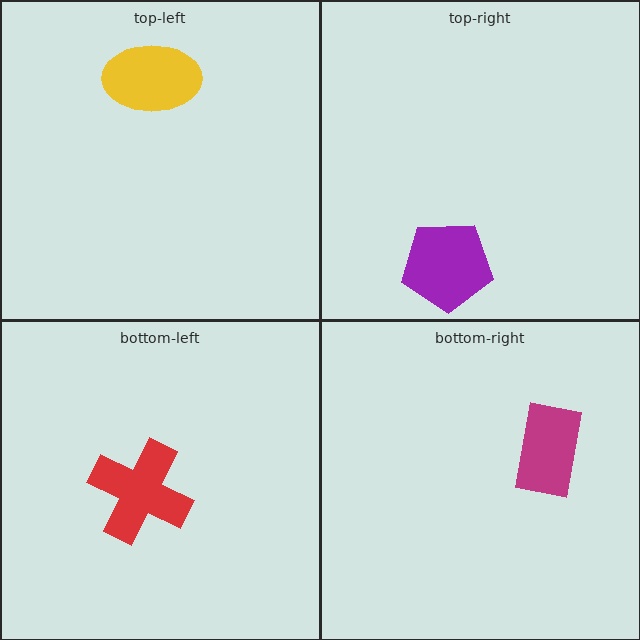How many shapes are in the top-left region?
1.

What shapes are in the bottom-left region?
The red cross.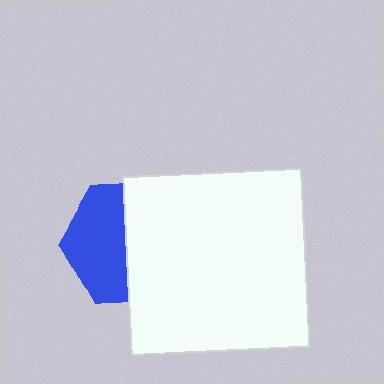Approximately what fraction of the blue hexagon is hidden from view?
Roughly 51% of the blue hexagon is hidden behind the white square.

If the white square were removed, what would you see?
You would see the complete blue hexagon.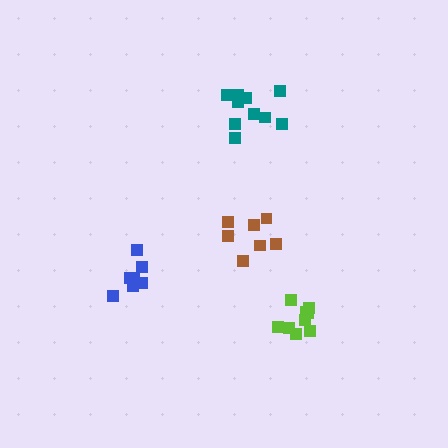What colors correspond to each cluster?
The clusters are colored: teal, brown, blue, lime.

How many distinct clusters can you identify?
There are 4 distinct clusters.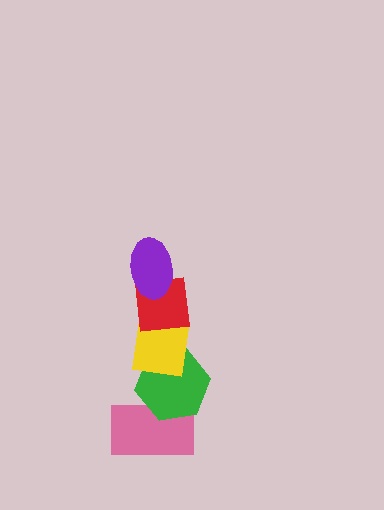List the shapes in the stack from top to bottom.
From top to bottom: the purple ellipse, the red square, the yellow square, the green hexagon, the pink rectangle.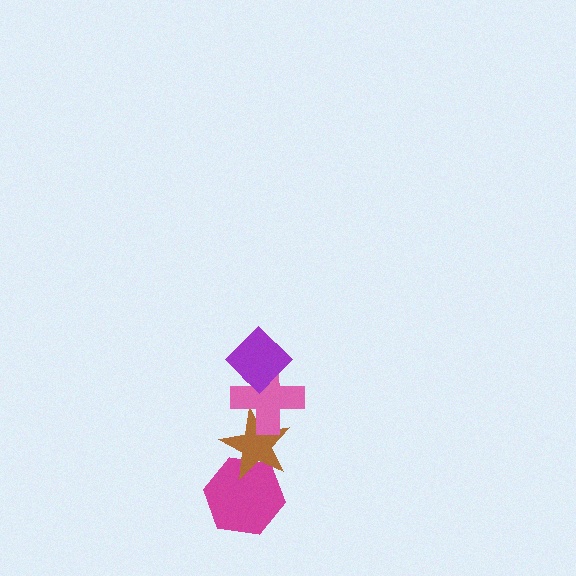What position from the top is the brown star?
The brown star is 3rd from the top.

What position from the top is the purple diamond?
The purple diamond is 1st from the top.